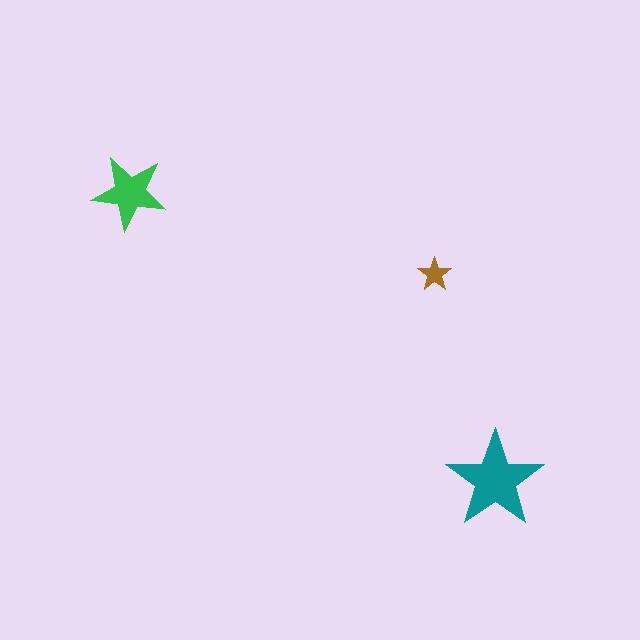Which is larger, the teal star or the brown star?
The teal one.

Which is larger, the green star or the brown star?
The green one.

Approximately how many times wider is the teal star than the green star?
About 1.5 times wider.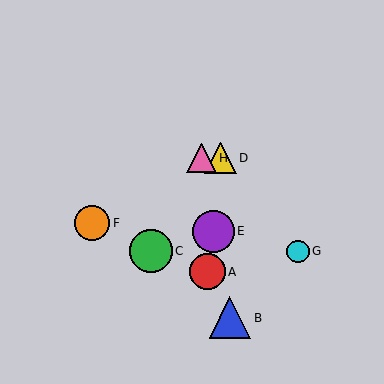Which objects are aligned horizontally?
Objects D, H are aligned horizontally.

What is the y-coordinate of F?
Object F is at y≈223.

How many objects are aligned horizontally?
2 objects (D, H) are aligned horizontally.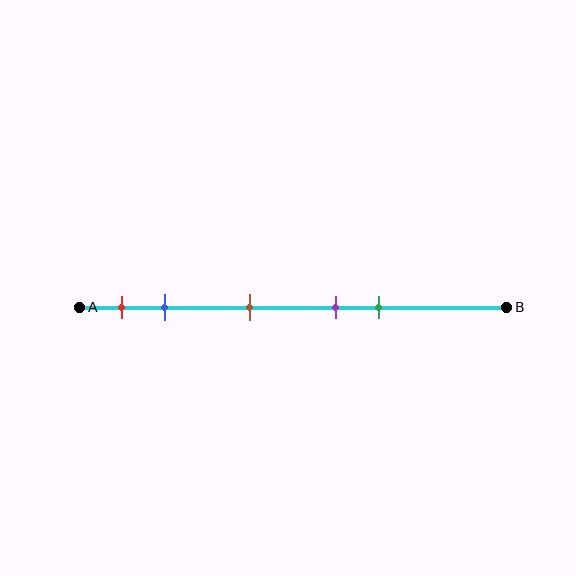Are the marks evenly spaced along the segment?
No, the marks are not evenly spaced.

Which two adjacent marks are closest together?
The purple and green marks are the closest adjacent pair.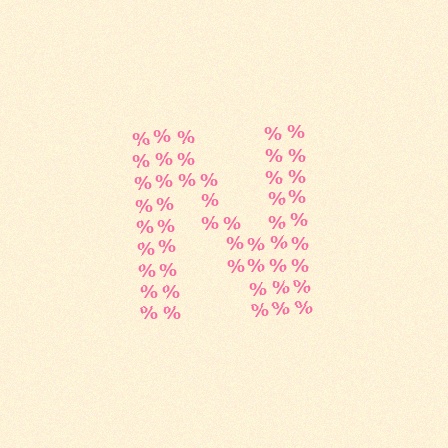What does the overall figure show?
The overall figure shows the letter N.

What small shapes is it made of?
It is made of small percent signs.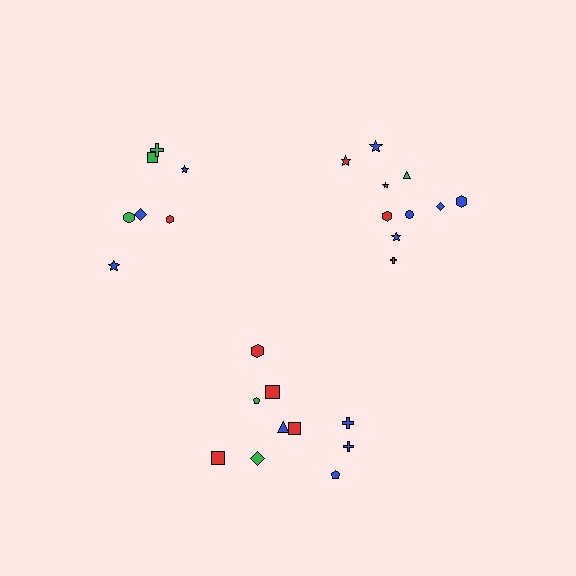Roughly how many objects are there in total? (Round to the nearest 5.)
Roughly 25 objects in total.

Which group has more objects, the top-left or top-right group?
The top-right group.